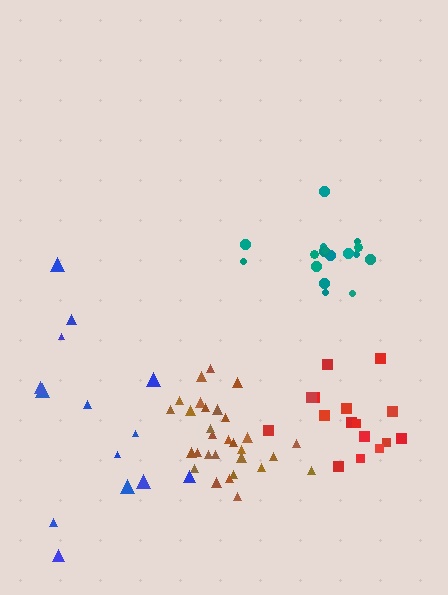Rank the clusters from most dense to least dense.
brown, teal, red, blue.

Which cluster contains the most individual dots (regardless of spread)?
Brown (31).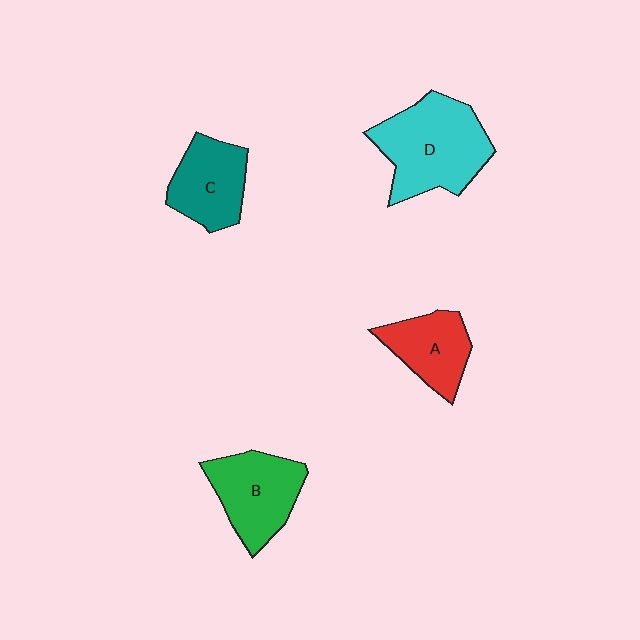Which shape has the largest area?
Shape D (cyan).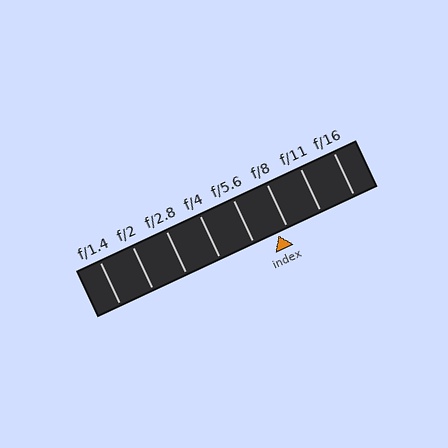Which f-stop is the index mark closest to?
The index mark is closest to f/8.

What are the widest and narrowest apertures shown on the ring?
The widest aperture shown is f/1.4 and the narrowest is f/16.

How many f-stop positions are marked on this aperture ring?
There are 8 f-stop positions marked.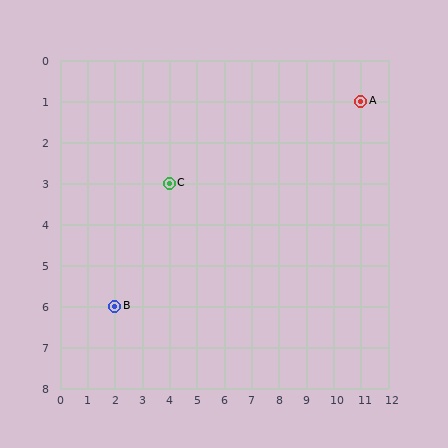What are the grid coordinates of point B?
Point B is at grid coordinates (2, 6).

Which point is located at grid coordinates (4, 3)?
Point C is at (4, 3).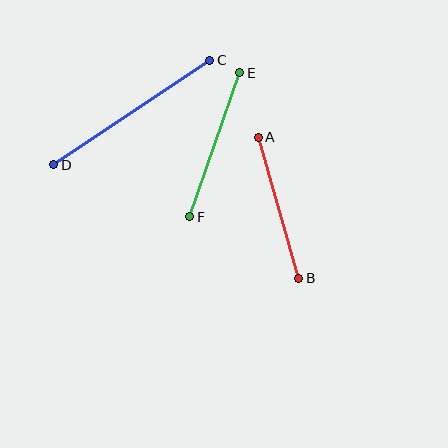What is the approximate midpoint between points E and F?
The midpoint is at approximately (215, 145) pixels.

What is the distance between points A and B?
The distance is approximately 146 pixels.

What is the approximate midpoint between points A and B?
The midpoint is at approximately (278, 208) pixels.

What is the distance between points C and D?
The distance is approximately 188 pixels.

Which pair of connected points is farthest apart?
Points C and D are farthest apart.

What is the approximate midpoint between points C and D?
The midpoint is at approximately (132, 113) pixels.